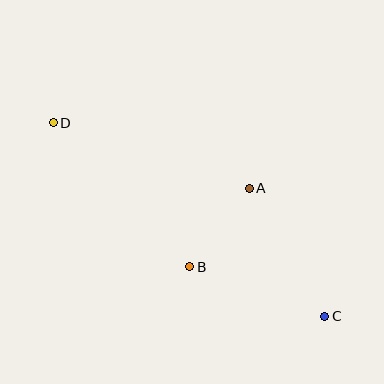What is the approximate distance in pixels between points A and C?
The distance between A and C is approximately 148 pixels.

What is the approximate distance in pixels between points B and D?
The distance between B and D is approximately 199 pixels.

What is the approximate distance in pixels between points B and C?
The distance between B and C is approximately 144 pixels.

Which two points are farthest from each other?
Points C and D are farthest from each other.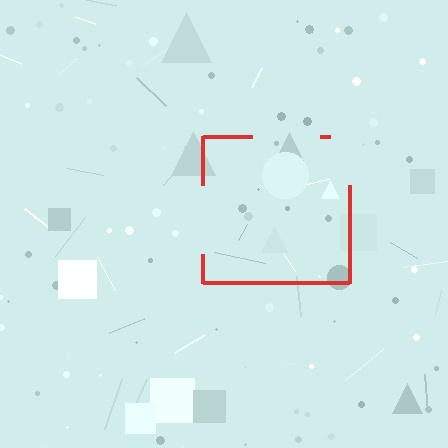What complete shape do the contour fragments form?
The contour fragments form a square.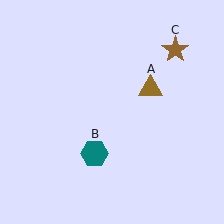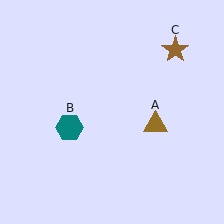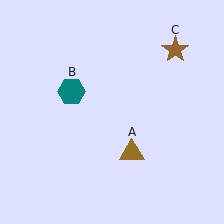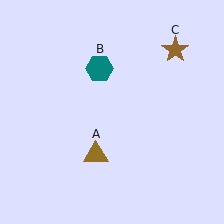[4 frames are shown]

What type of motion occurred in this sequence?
The brown triangle (object A), teal hexagon (object B) rotated clockwise around the center of the scene.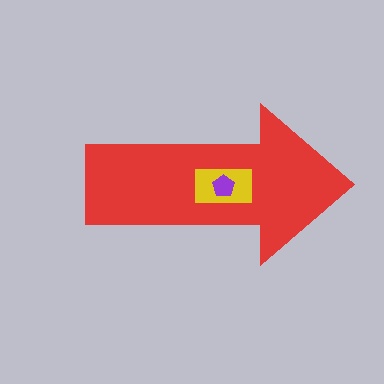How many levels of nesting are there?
3.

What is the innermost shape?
The purple pentagon.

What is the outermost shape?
The red arrow.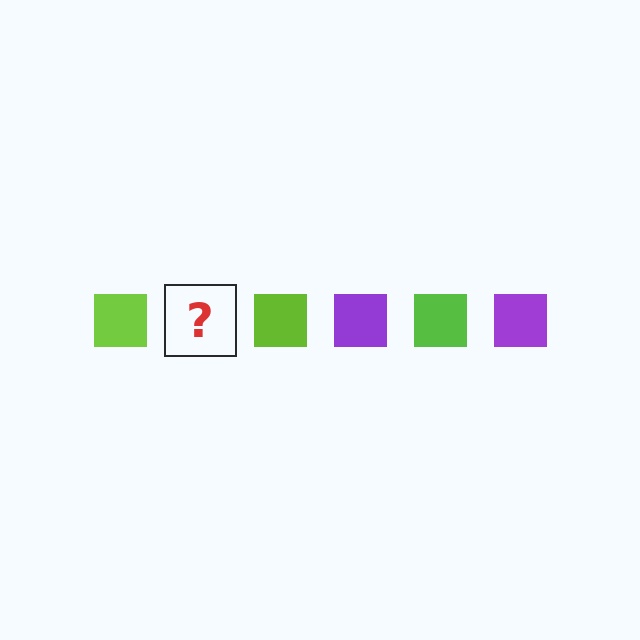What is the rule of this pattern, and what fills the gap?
The rule is that the pattern cycles through lime, purple squares. The gap should be filled with a purple square.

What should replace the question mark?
The question mark should be replaced with a purple square.